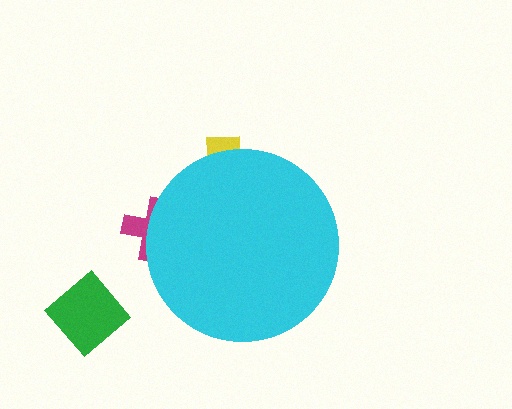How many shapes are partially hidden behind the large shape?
2 shapes are partially hidden.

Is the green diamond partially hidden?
No, the green diamond is fully visible.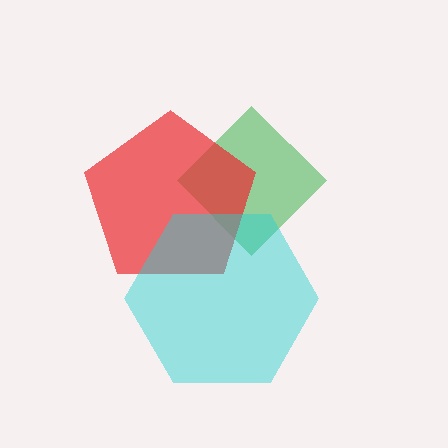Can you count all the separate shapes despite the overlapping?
Yes, there are 3 separate shapes.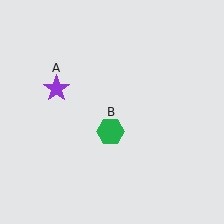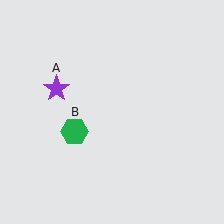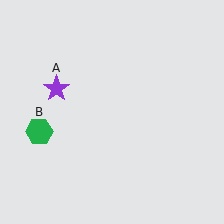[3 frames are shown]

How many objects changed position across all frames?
1 object changed position: green hexagon (object B).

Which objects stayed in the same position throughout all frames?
Purple star (object A) remained stationary.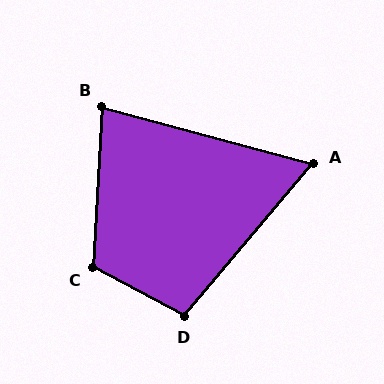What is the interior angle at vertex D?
Approximately 102 degrees (obtuse).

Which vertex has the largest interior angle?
C, at approximately 115 degrees.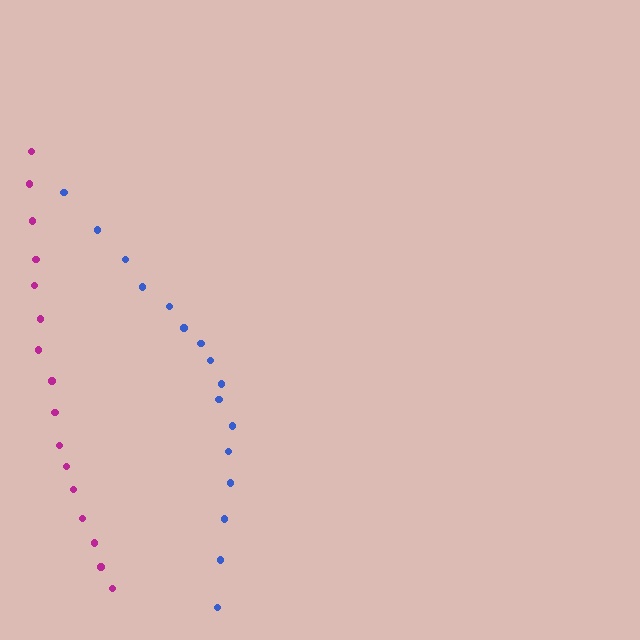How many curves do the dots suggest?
There are 2 distinct paths.